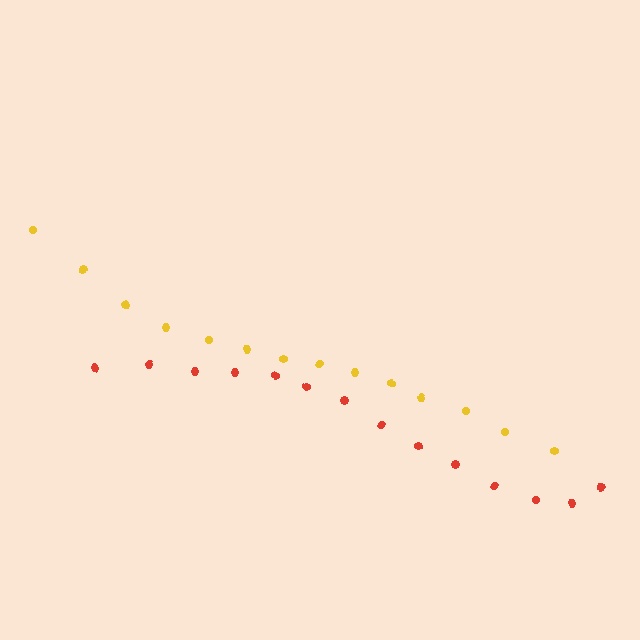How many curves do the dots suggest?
There are 2 distinct paths.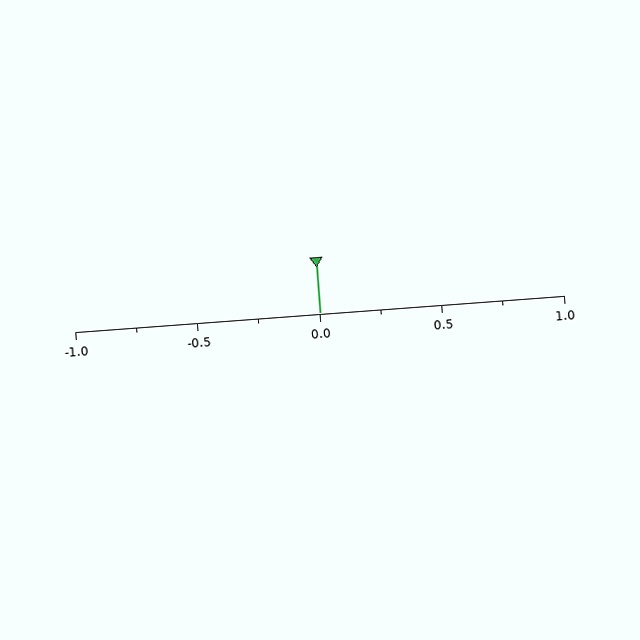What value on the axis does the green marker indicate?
The marker indicates approximately 0.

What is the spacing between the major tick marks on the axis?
The major ticks are spaced 0.5 apart.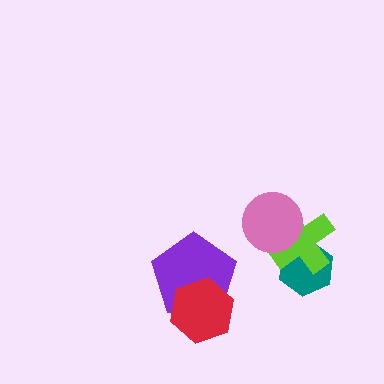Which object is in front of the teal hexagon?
The lime cross is in front of the teal hexagon.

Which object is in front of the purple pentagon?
The red hexagon is in front of the purple pentagon.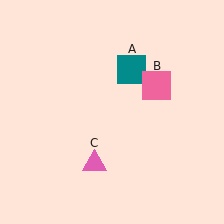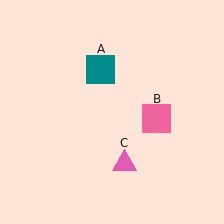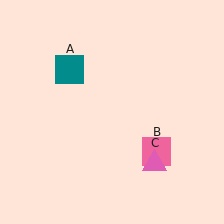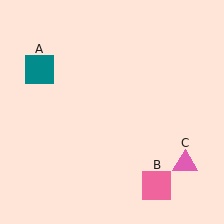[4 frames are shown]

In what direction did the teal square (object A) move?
The teal square (object A) moved left.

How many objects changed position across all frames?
3 objects changed position: teal square (object A), pink square (object B), pink triangle (object C).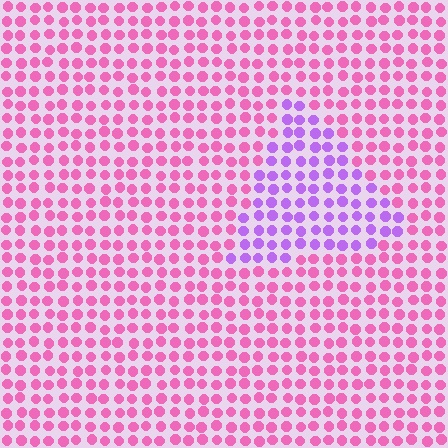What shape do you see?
I see a triangle.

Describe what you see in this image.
The image is filled with small pink elements in a uniform arrangement. A triangle-shaped region is visible where the elements are tinted to a slightly different hue, forming a subtle color boundary.